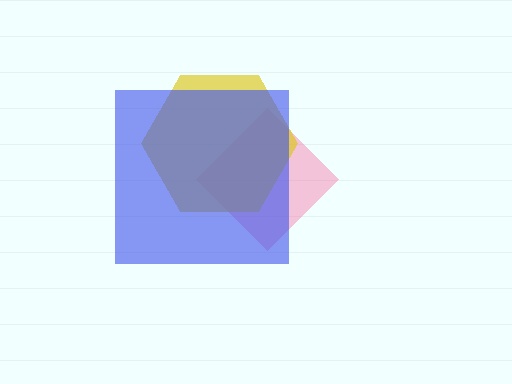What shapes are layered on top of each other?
The layered shapes are: a pink diamond, a yellow hexagon, a blue square.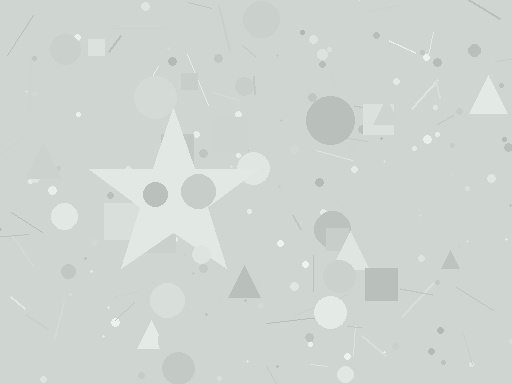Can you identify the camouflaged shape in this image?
The camouflaged shape is a star.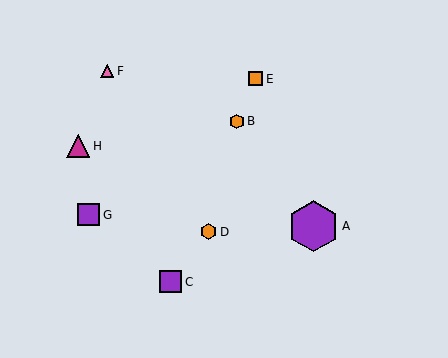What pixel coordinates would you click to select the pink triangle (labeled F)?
Click at (107, 71) to select the pink triangle F.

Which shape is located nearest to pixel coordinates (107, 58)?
The pink triangle (labeled F) at (107, 71) is nearest to that location.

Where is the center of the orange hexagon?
The center of the orange hexagon is at (237, 121).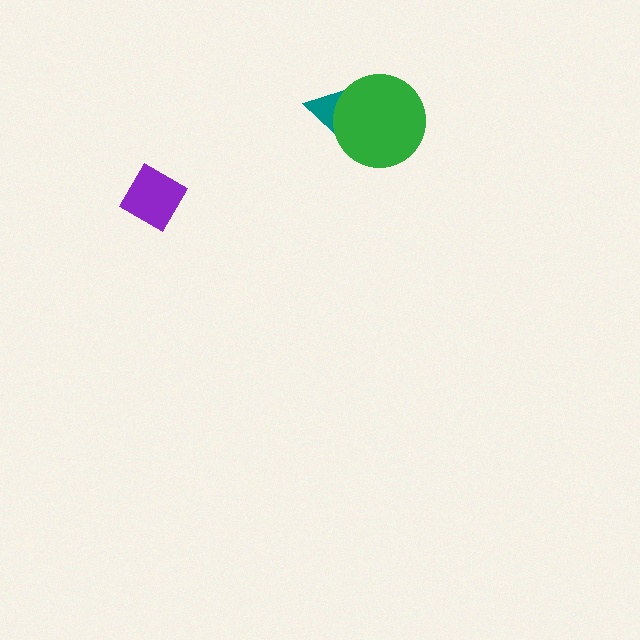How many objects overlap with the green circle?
1 object overlaps with the green circle.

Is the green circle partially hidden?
No, no other shape covers it.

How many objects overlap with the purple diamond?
0 objects overlap with the purple diamond.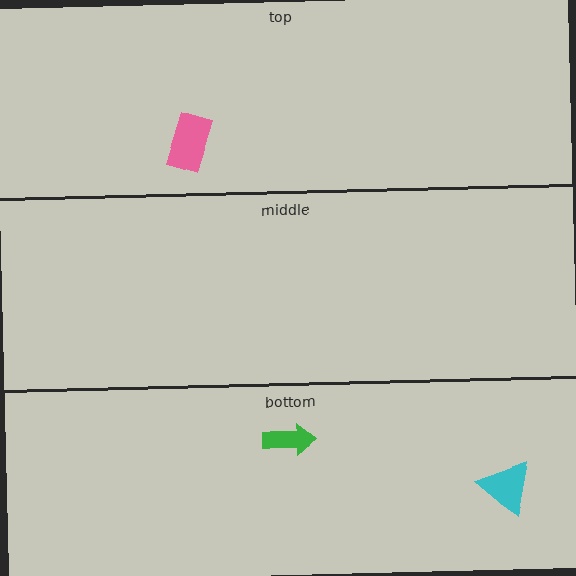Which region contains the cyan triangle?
The bottom region.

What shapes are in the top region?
The pink rectangle.